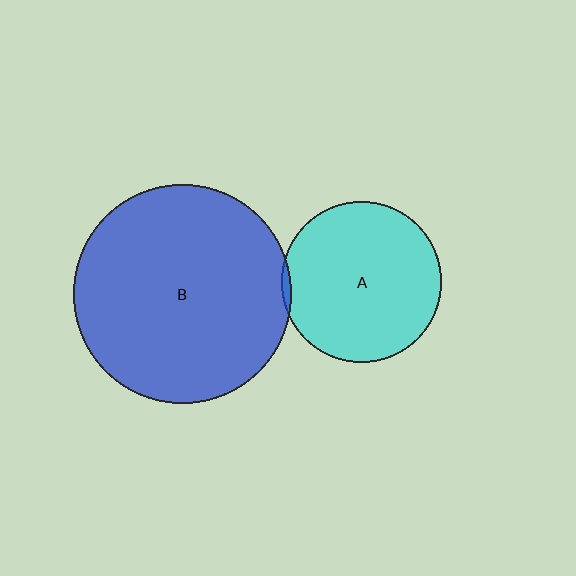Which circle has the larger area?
Circle B (blue).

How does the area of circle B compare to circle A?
Approximately 1.8 times.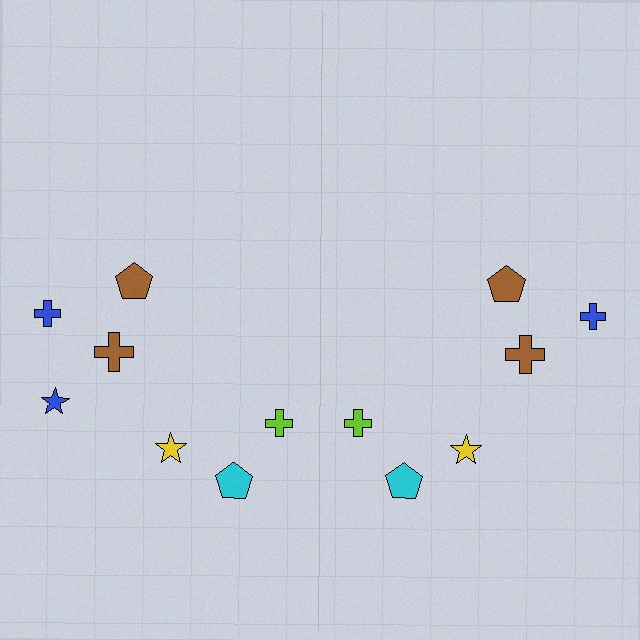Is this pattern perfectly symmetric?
No, the pattern is not perfectly symmetric. A blue star is missing from the right side.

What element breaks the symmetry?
A blue star is missing from the right side.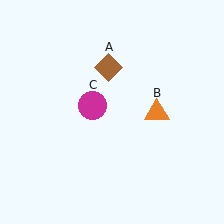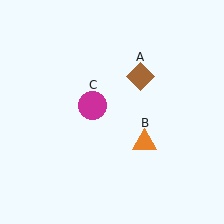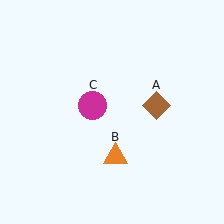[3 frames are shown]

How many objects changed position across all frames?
2 objects changed position: brown diamond (object A), orange triangle (object B).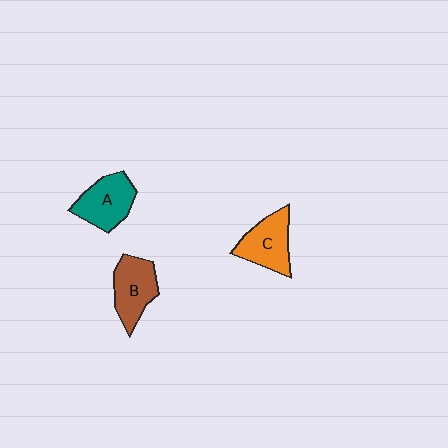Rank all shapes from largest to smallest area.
From largest to smallest: A (teal), C (orange), B (brown).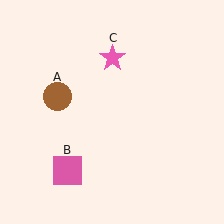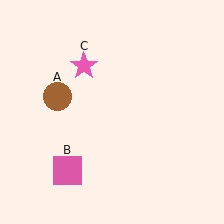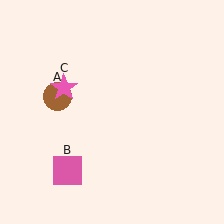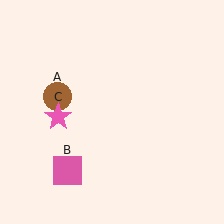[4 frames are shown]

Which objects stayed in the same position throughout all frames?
Brown circle (object A) and pink square (object B) remained stationary.